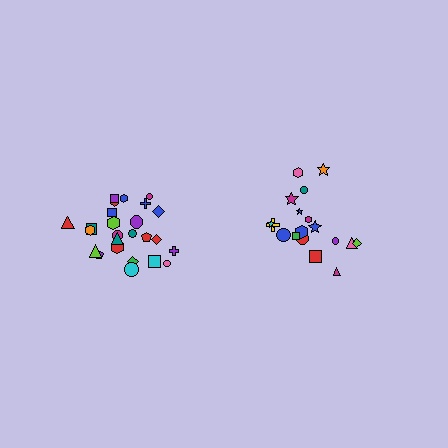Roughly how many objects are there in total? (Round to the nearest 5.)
Roughly 45 objects in total.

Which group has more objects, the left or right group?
The left group.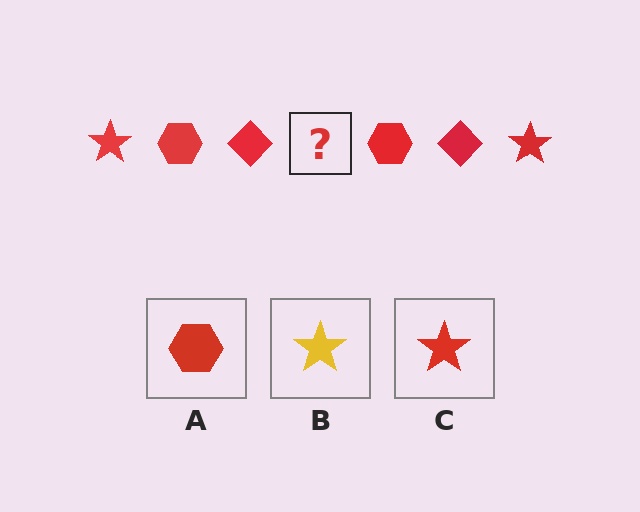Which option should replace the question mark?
Option C.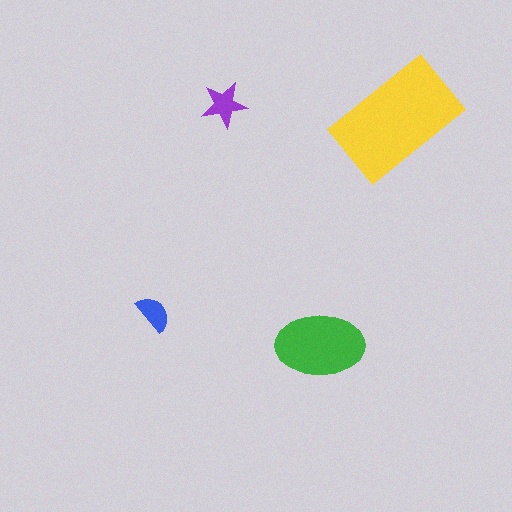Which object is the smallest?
The blue semicircle.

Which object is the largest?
The yellow rectangle.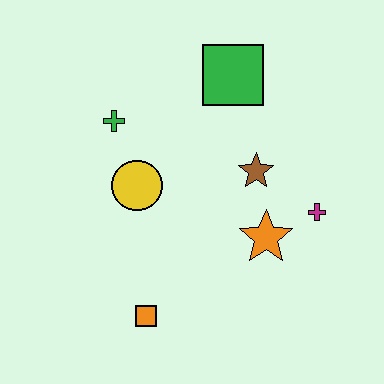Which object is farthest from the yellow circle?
The magenta cross is farthest from the yellow circle.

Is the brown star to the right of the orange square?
Yes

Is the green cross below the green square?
Yes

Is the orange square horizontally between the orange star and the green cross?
Yes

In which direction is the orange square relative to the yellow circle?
The orange square is below the yellow circle.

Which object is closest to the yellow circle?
The green cross is closest to the yellow circle.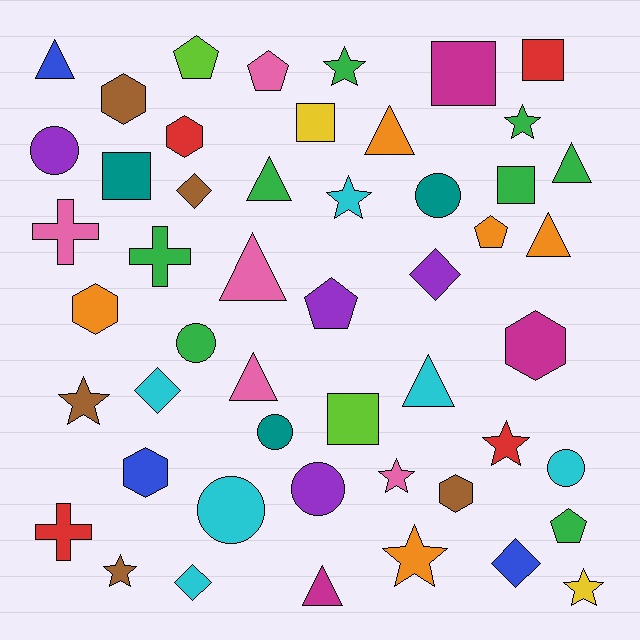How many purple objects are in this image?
There are 4 purple objects.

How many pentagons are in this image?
There are 5 pentagons.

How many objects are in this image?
There are 50 objects.